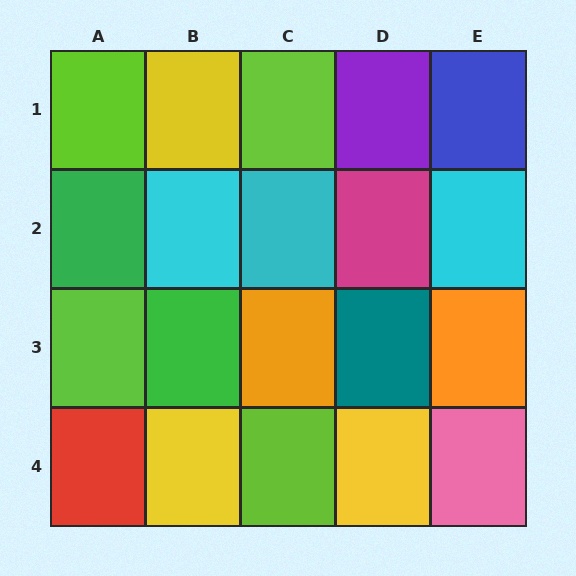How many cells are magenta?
1 cell is magenta.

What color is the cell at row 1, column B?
Yellow.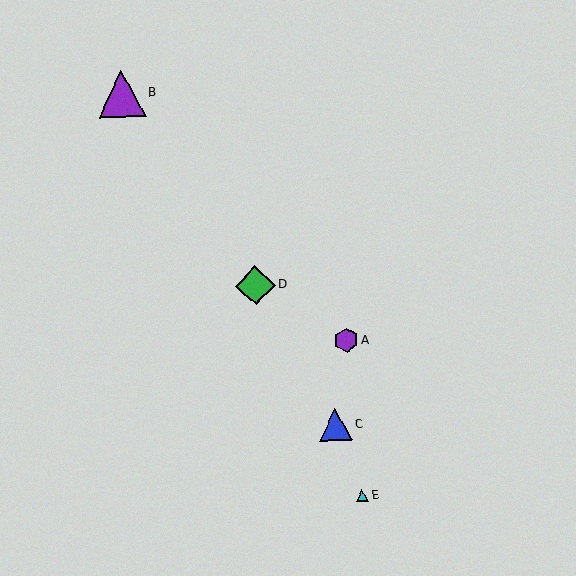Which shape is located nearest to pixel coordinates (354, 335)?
The purple hexagon (labeled A) at (346, 340) is nearest to that location.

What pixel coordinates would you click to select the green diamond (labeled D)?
Click at (255, 285) to select the green diamond D.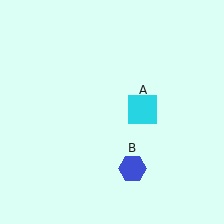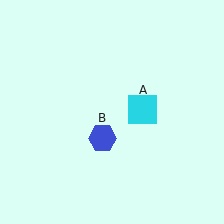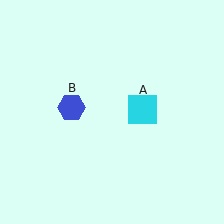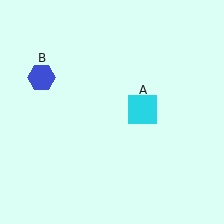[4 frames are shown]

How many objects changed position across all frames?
1 object changed position: blue hexagon (object B).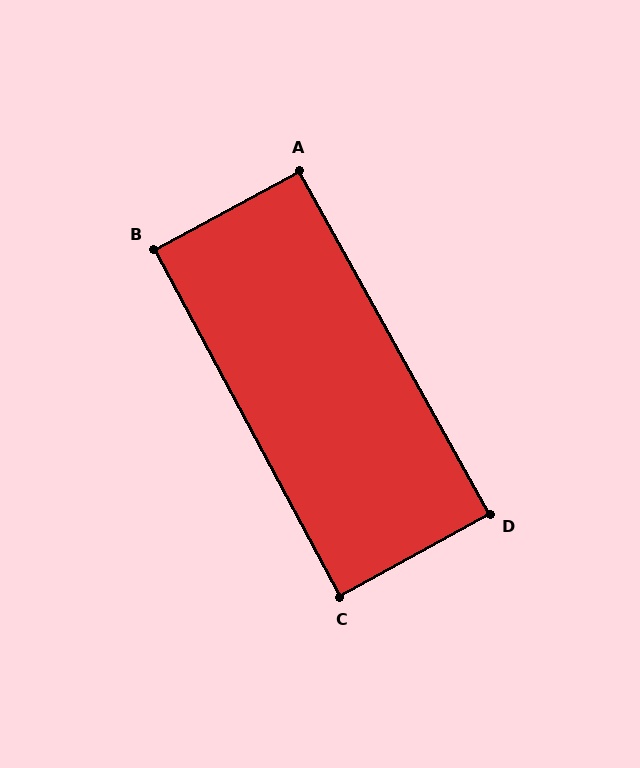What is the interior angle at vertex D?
Approximately 90 degrees (approximately right).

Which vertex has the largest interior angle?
A, at approximately 91 degrees.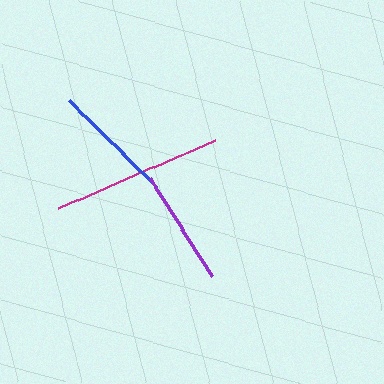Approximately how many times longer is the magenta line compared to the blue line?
The magenta line is approximately 1.4 times the length of the blue line.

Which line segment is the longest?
The magenta line is the longest at approximately 171 pixels.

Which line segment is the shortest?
The purple line is the shortest at approximately 115 pixels.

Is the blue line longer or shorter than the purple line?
The blue line is longer than the purple line.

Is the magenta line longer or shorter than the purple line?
The magenta line is longer than the purple line.